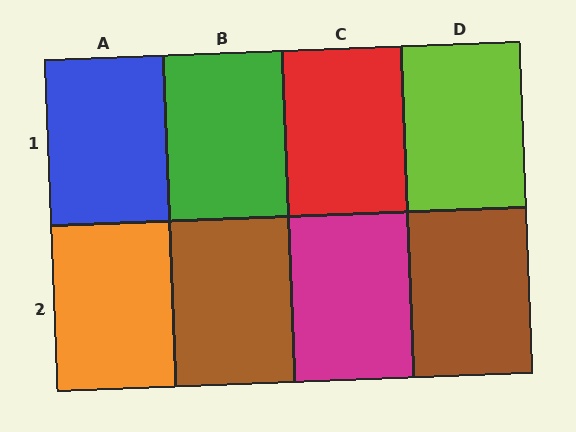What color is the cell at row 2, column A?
Orange.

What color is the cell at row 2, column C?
Magenta.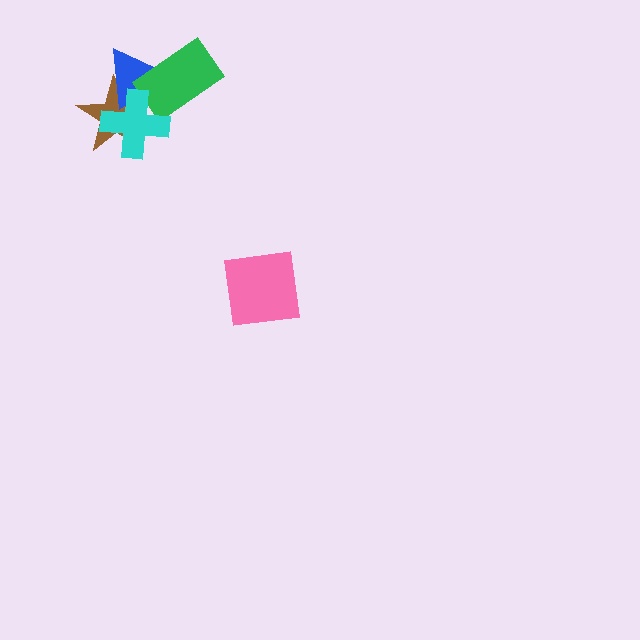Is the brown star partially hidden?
Yes, it is partially covered by another shape.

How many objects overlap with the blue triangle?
3 objects overlap with the blue triangle.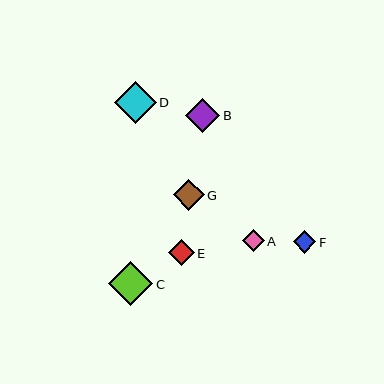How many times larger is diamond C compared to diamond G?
Diamond C is approximately 1.4 times the size of diamond G.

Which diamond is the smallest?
Diamond A is the smallest with a size of approximately 22 pixels.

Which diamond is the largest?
Diamond C is the largest with a size of approximately 44 pixels.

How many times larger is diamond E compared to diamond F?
Diamond E is approximately 1.2 times the size of diamond F.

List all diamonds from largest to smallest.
From largest to smallest: C, D, B, G, E, F, A.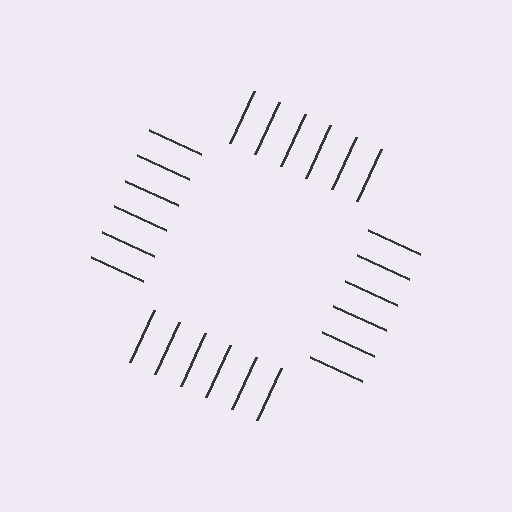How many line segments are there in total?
24 — 6 along each of the 4 edges.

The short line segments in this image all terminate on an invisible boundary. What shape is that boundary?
An illusory square — the line segments terminate on its edges but no continuous stroke is drawn.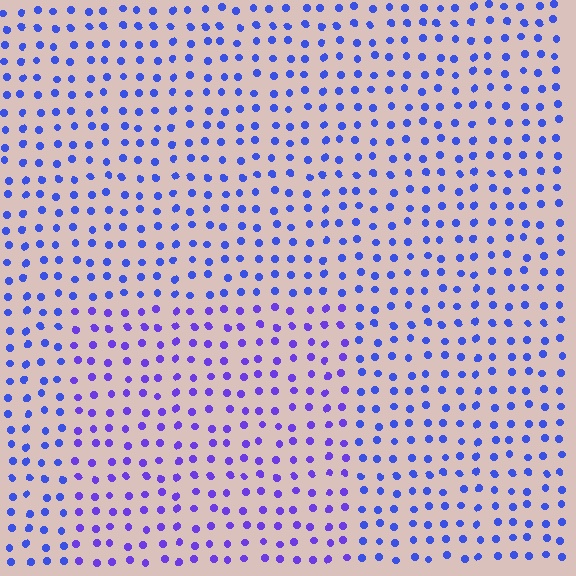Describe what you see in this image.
The image is filled with small blue elements in a uniform arrangement. A rectangle-shaped region is visible where the elements are tinted to a slightly different hue, forming a subtle color boundary.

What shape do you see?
I see a rectangle.